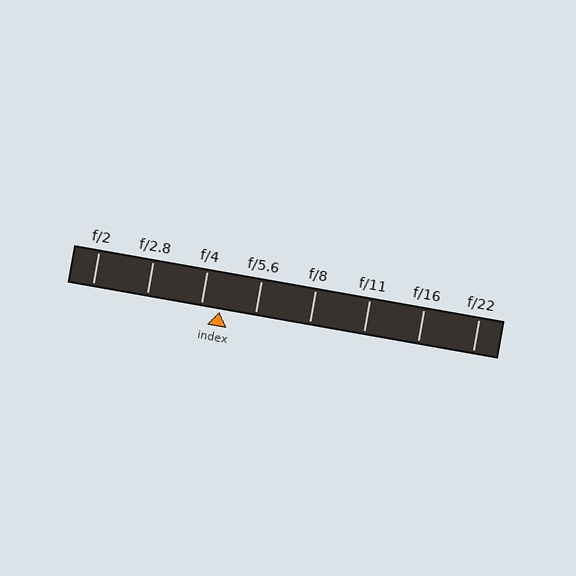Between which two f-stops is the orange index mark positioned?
The index mark is between f/4 and f/5.6.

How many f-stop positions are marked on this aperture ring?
There are 8 f-stop positions marked.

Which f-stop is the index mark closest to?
The index mark is closest to f/4.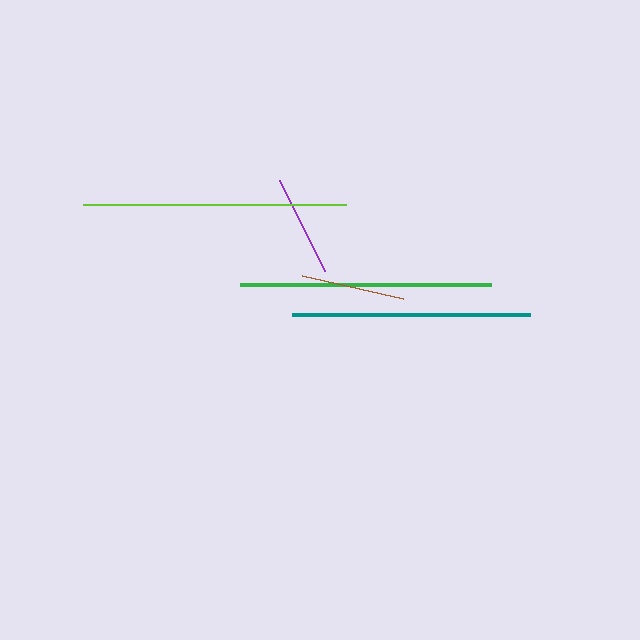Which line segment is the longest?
The lime line is the longest at approximately 264 pixels.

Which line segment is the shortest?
The purple line is the shortest at approximately 101 pixels.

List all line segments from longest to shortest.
From longest to shortest: lime, green, teal, brown, purple.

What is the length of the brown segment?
The brown segment is approximately 103 pixels long.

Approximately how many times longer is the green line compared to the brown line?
The green line is approximately 2.4 times the length of the brown line.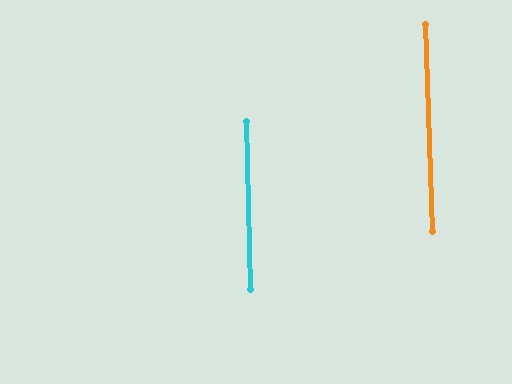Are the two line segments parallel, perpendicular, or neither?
Parallel — their directions differ by only 0.5°.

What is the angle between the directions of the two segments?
Approximately 0 degrees.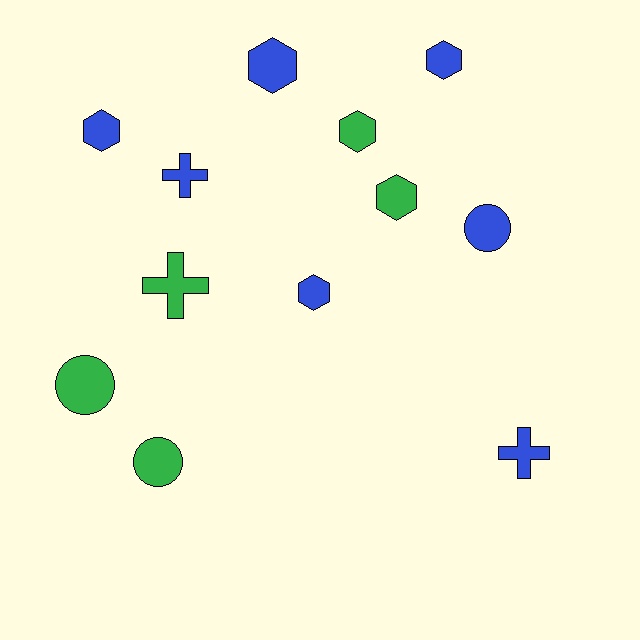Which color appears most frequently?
Blue, with 7 objects.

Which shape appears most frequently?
Hexagon, with 6 objects.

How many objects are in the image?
There are 12 objects.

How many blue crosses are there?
There are 2 blue crosses.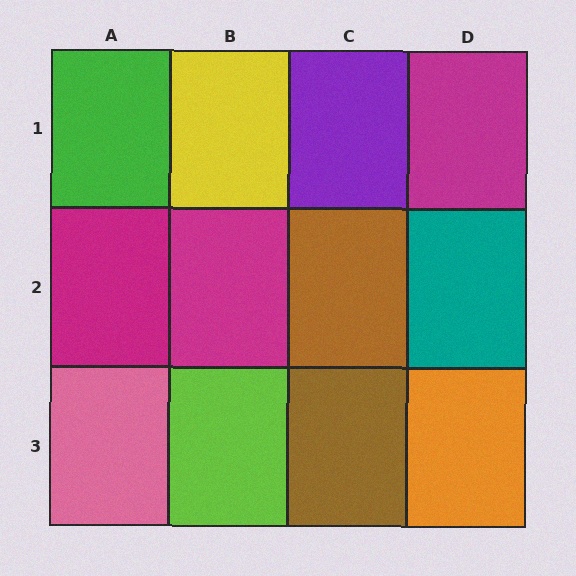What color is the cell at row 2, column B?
Magenta.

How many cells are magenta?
3 cells are magenta.